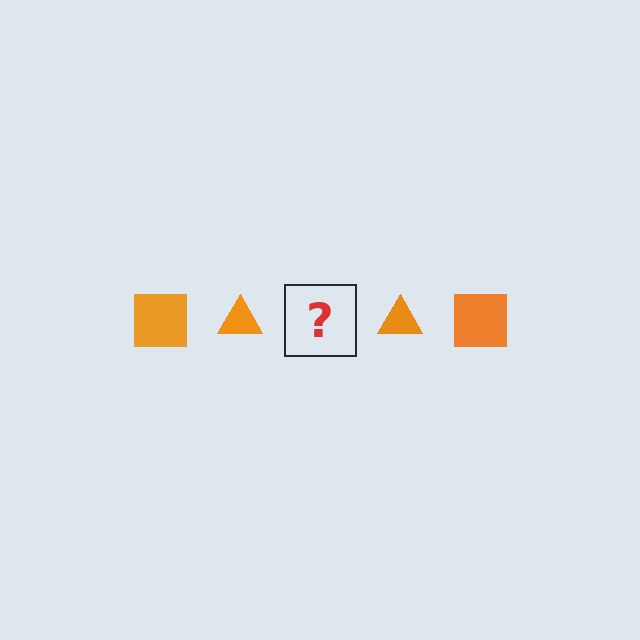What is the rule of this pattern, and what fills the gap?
The rule is that the pattern cycles through square, triangle shapes in orange. The gap should be filled with an orange square.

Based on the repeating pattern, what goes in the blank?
The blank should be an orange square.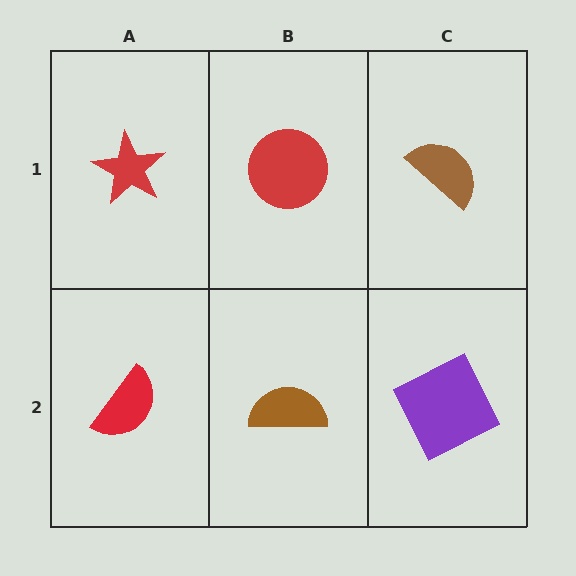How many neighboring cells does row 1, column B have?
3.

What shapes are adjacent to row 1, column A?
A red semicircle (row 2, column A), a red circle (row 1, column B).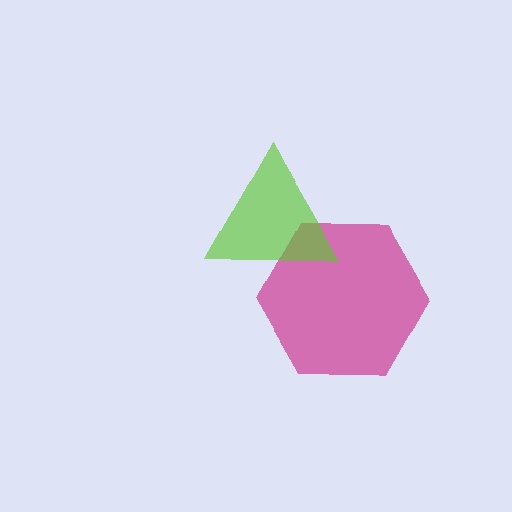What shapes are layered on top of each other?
The layered shapes are: a magenta hexagon, a lime triangle.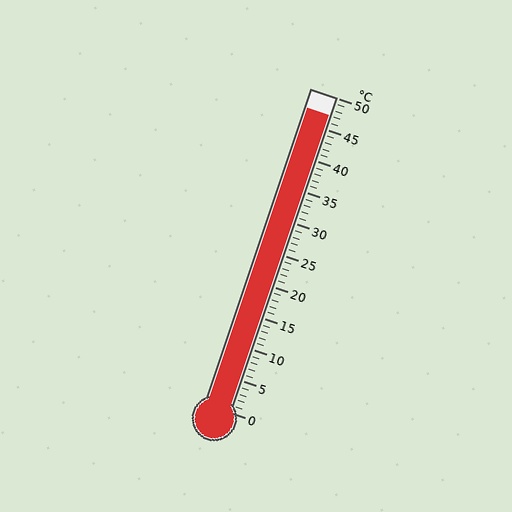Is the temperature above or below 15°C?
The temperature is above 15°C.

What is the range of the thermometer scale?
The thermometer scale ranges from 0°C to 50°C.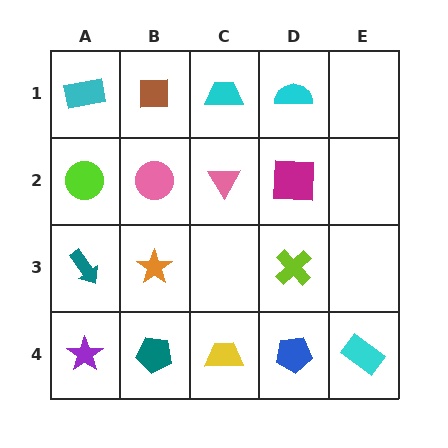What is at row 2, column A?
A lime circle.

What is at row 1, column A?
A cyan rectangle.